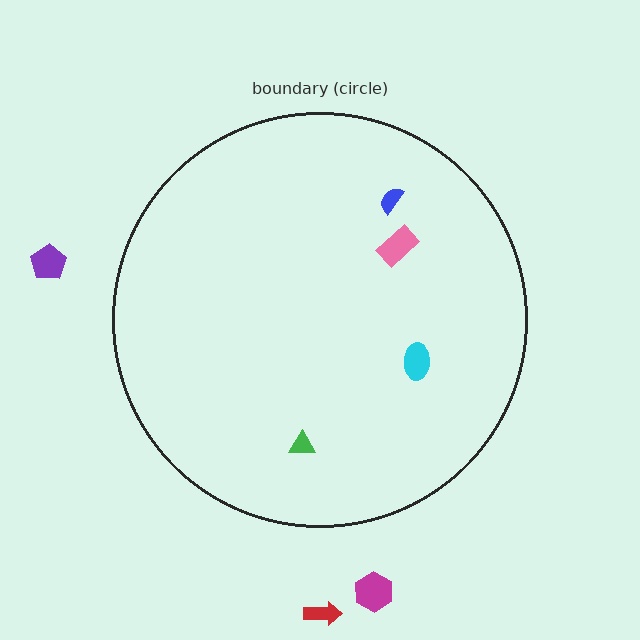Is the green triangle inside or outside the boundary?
Inside.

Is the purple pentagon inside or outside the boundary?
Outside.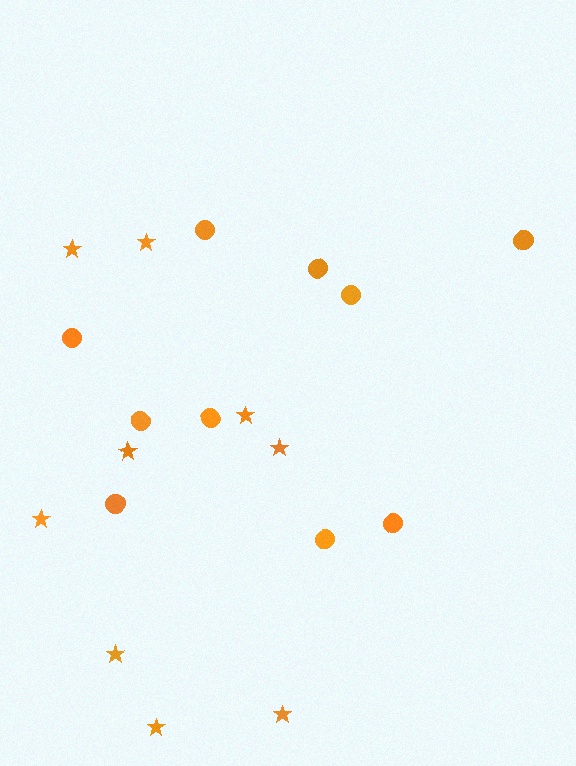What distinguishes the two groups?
There are 2 groups: one group of circles (10) and one group of stars (9).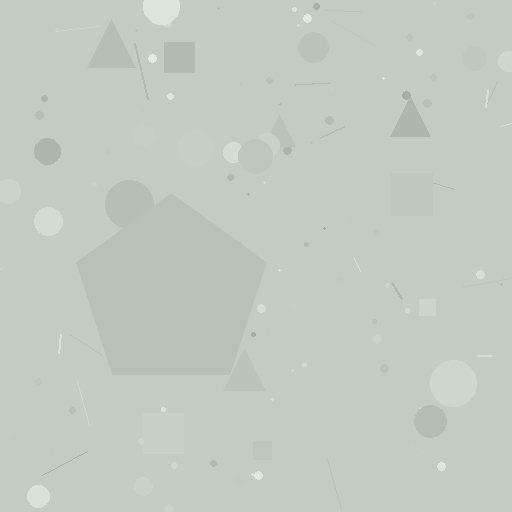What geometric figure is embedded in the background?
A pentagon is embedded in the background.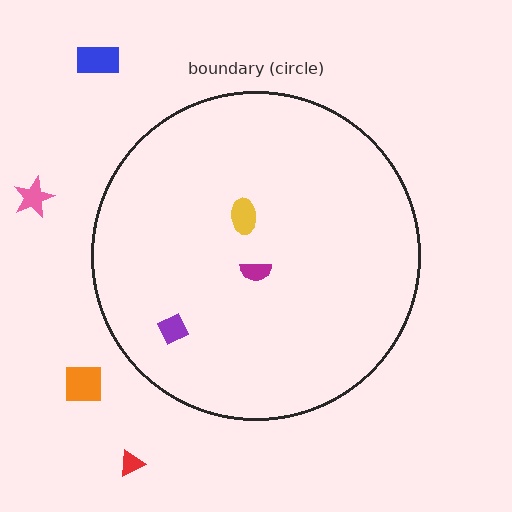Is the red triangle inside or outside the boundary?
Outside.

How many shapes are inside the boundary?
3 inside, 4 outside.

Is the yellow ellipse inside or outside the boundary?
Inside.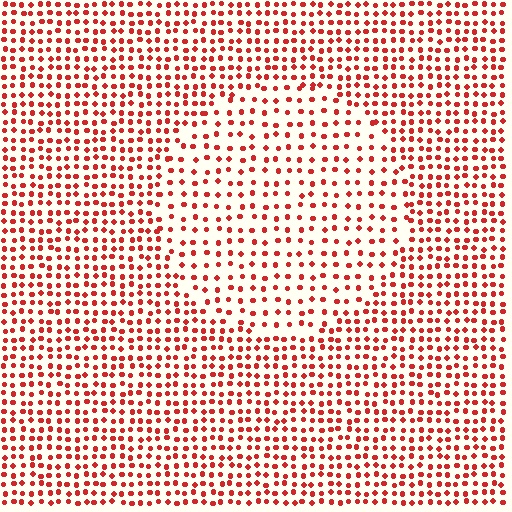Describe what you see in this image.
The image contains small red elements arranged at two different densities. A circle-shaped region is visible where the elements are less densely packed than the surrounding area.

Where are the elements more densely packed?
The elements are more densely packed outside the circle boundary.